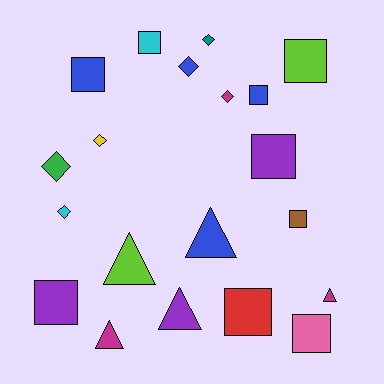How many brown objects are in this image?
There is 1 brown object.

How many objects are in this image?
There are 20 objects.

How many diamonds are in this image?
There are 6 diamonds.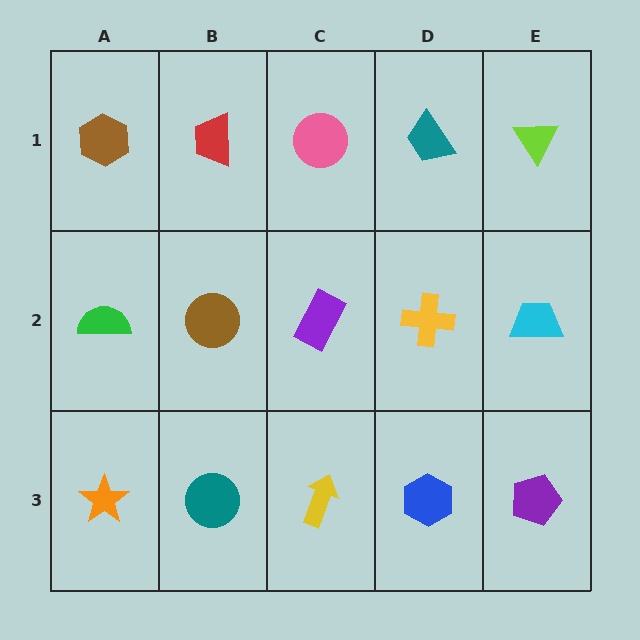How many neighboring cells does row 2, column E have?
3.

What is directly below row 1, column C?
A purple rectangle.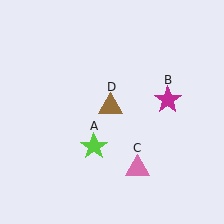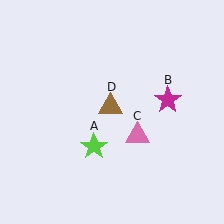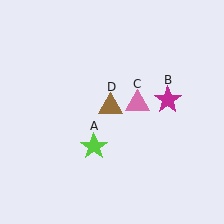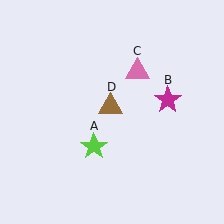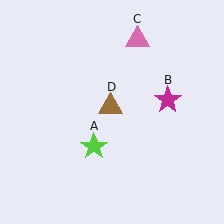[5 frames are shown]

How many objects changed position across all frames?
1 object changed position: pink triangle (object C).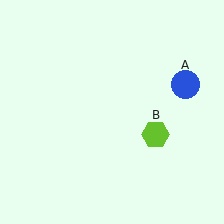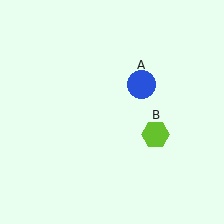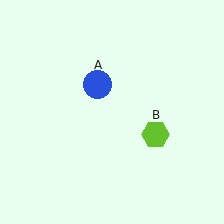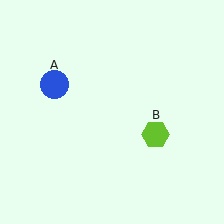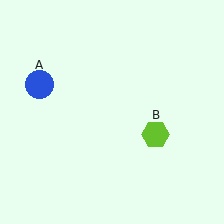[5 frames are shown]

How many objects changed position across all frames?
1 object changed position: blue circle (object A).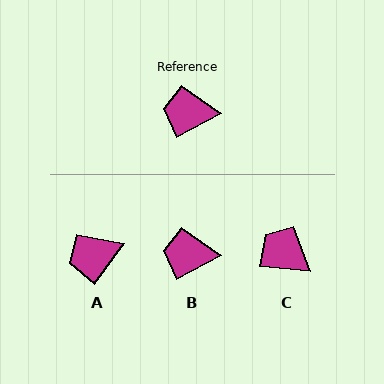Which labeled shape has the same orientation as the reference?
B.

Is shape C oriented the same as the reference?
No, it is off by about 34 degrees.